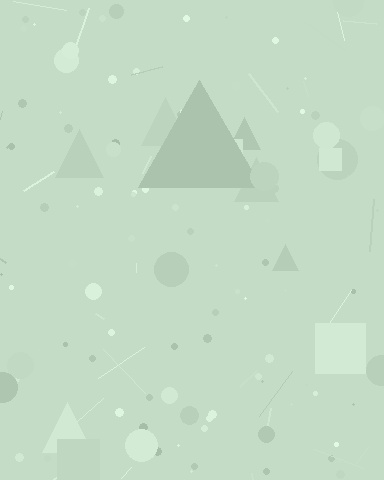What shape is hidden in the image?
A triangle is hidden in the image.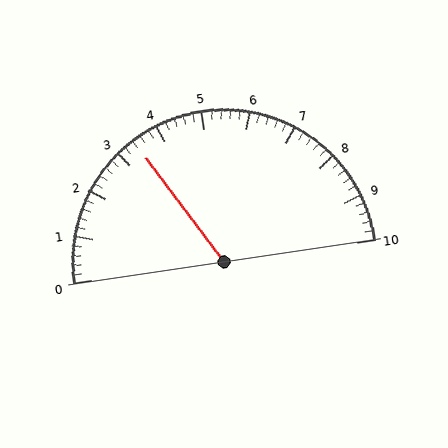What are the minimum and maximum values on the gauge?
The gauge ranges from 0 to 10.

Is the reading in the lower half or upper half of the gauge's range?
The reading is in the lower half of the range (0 to 10).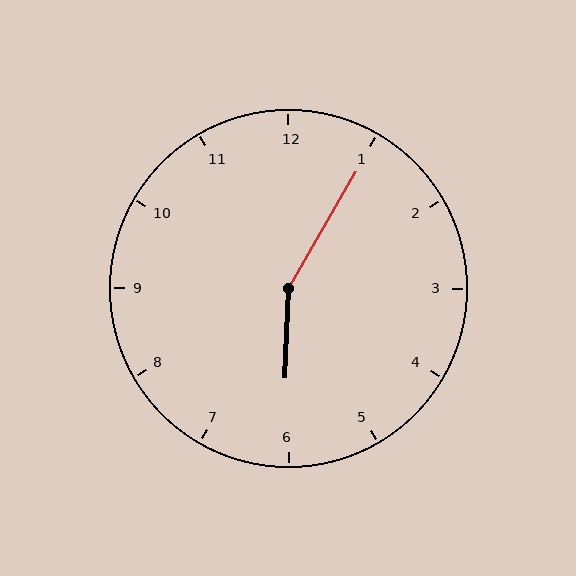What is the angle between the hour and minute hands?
Approximately 152 degrees.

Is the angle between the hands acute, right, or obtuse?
It is obtuse.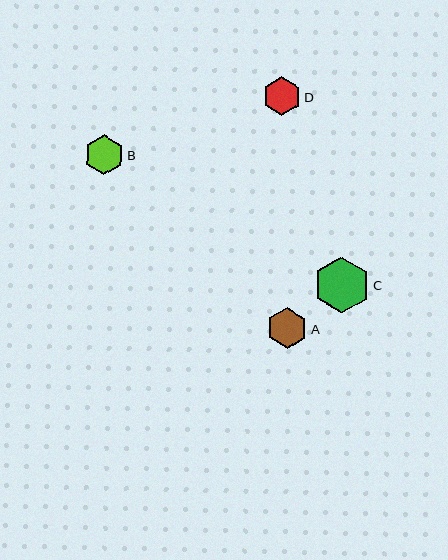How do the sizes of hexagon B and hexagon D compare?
Hexagon B and hexagon D are approximately the same size.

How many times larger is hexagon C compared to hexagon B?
Hexagon C is approximately 1.4 times the size of hexagon B.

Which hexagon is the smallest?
Hexagon D is the smallest with a size of approximately 39 pixels.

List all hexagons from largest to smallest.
From largest to smallest: C, A, B, D.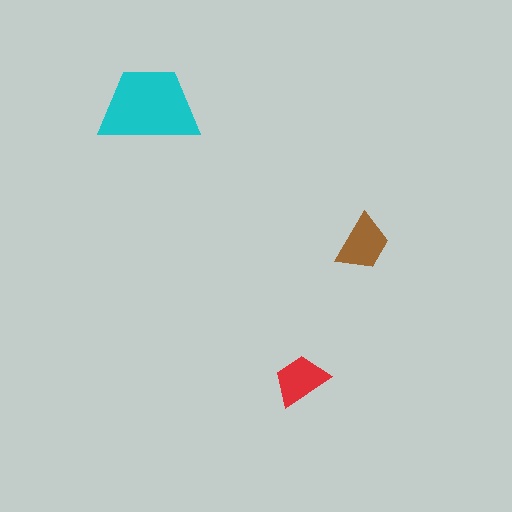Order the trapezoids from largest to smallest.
the cyan one, the brown one, the red one.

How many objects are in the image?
There are 3 objects in the image.